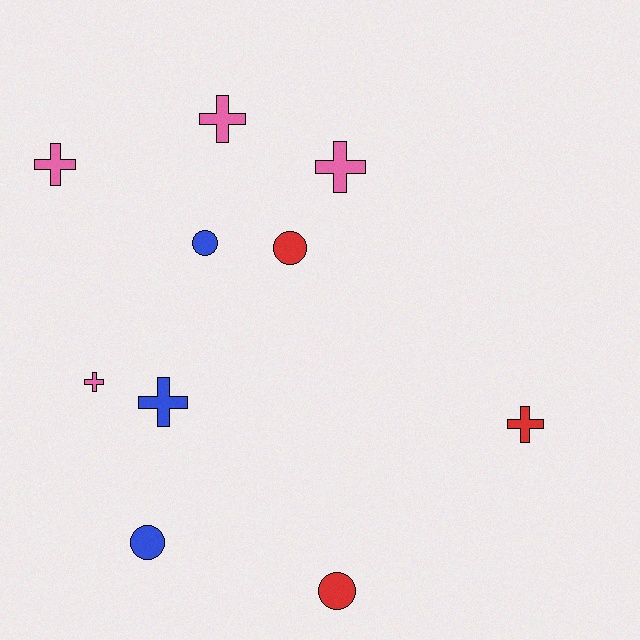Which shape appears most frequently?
Cross, with 6 objects.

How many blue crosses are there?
There is 1 blue cross.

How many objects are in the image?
There are 10 objects.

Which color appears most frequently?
Pink, with 4 objects.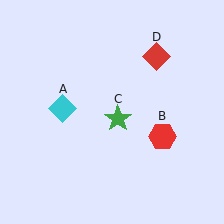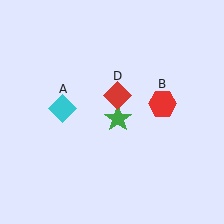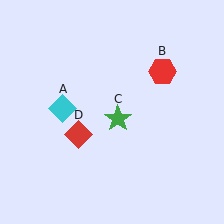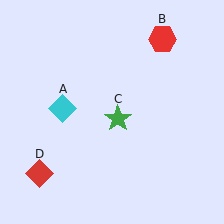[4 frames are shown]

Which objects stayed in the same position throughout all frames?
Cyan diamond (object A) and green star (object C) remained stationary.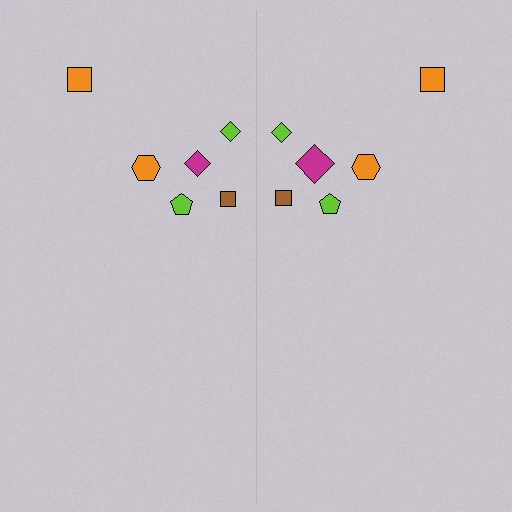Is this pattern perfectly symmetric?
No, the pattern is not perfectly symmetric. The magenta diamond on the right side has a different size than its mirror counterpart.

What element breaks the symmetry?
The magenta diamond on the right side has a different size than its mirror counterpart.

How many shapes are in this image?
There are 12 shapes in this image.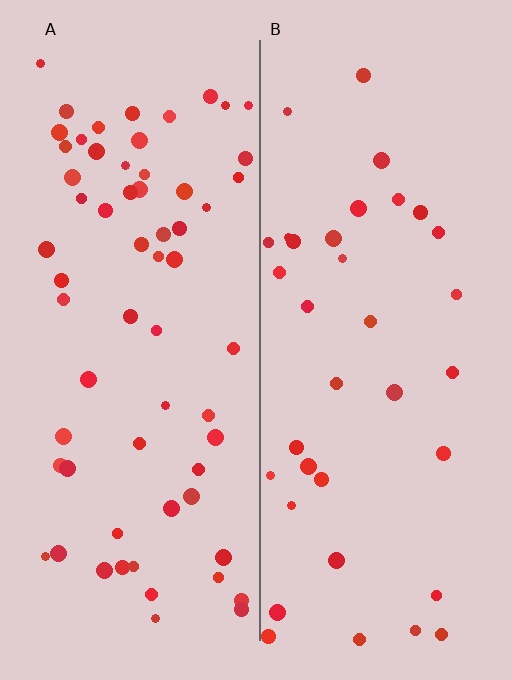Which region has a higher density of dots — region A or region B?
A (the left).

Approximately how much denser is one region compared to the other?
Approximately 1.7× — region A over region B.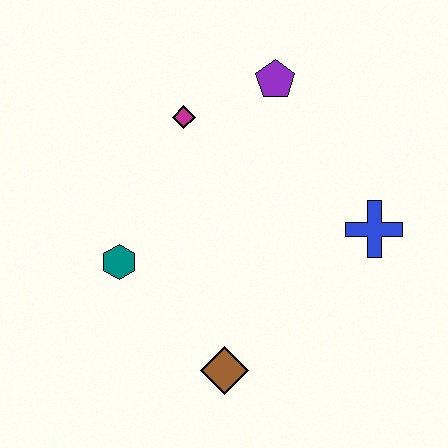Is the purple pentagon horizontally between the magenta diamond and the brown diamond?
No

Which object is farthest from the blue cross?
The teal hexagon is farthest from the blue cross.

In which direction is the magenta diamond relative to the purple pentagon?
The magenta diamond is to the left of the purple pentagon.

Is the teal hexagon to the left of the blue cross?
Yes